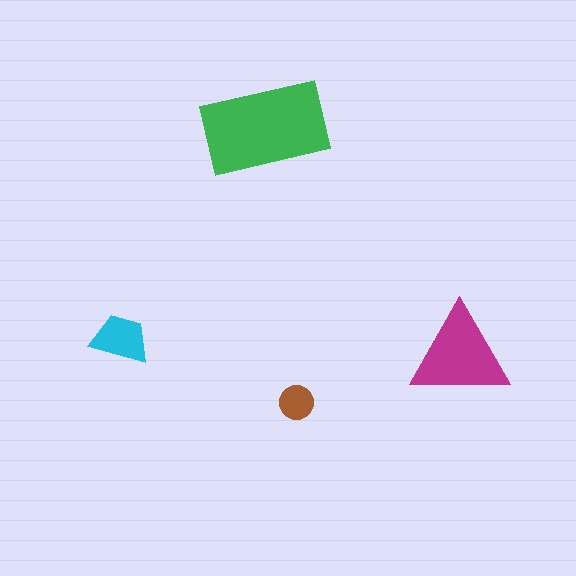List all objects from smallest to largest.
The brown circle, the cyan trapezoid, the magenta triangle, the green rectangle.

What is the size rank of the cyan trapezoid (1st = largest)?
3rd.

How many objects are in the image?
There are 4 objects in the image.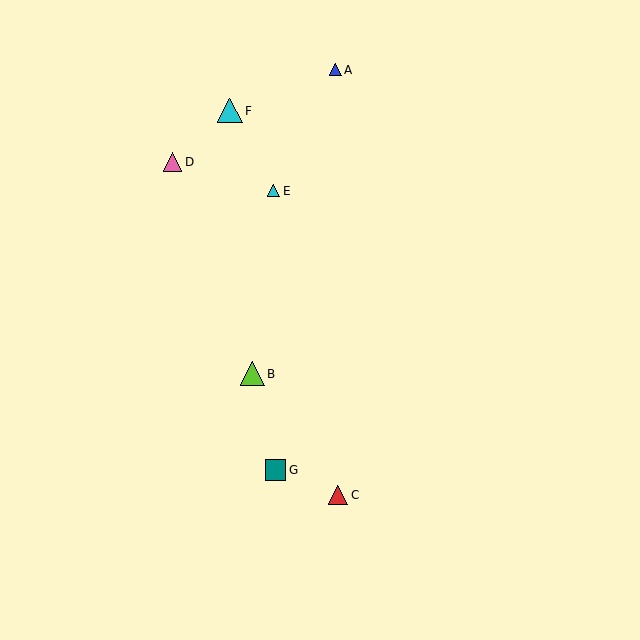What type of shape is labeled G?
Shape G is a teal square.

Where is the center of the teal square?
The center of the teal square is at (276, 470).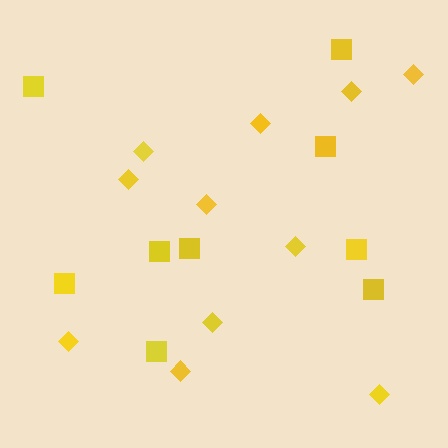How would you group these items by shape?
There are 2 groups: one group of diamonds (11) and one group of squares (9).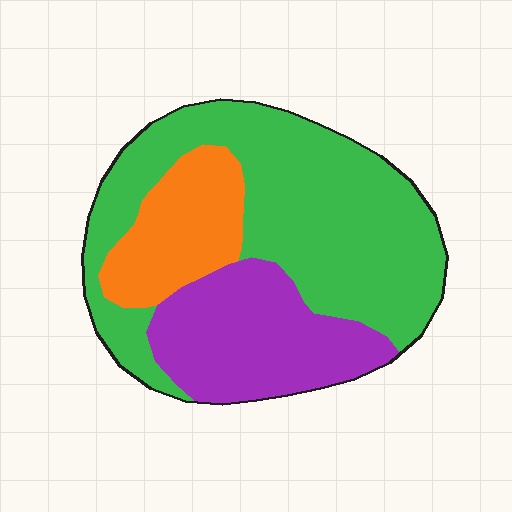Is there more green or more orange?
Green.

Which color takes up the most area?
Green, at roughly 55%.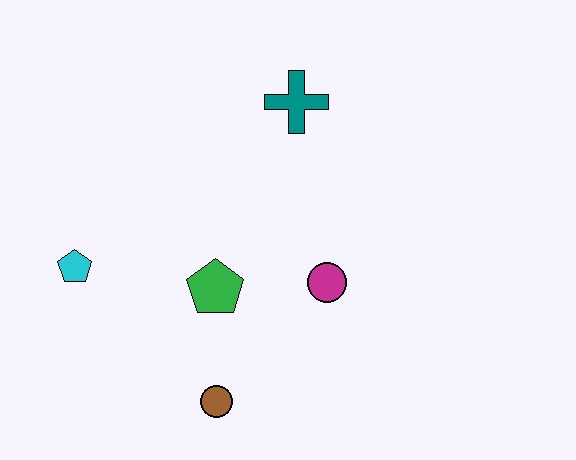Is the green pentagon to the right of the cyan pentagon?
Yes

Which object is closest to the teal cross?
The magenta circle is closest to the teal cross.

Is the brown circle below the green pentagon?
Yes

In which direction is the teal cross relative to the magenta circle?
The teal cross is above the magenta circle.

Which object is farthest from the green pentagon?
The teal cross is farthest from the green pentagon.